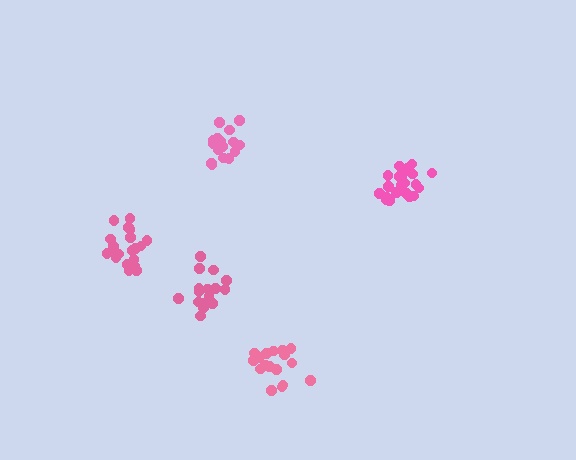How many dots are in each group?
Group 1: 16 dots, Group 2: 21 dots, Group 3: 21 dots, Group 4: 16 dots, Group 5: 18 dots (92 total).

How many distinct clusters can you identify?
There are 5 distinct clusters.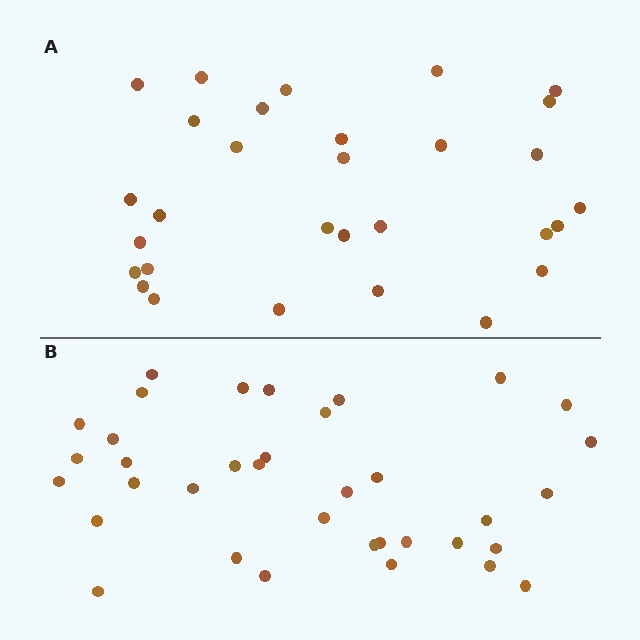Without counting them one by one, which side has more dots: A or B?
Region B (the bottom region) has more dots.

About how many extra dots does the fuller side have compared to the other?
Region B has about 6 more dots than region A.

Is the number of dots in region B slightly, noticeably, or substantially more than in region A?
Region B has only slightly more — the two regions are fairly close. The ratio is roughly 1.2 to 1.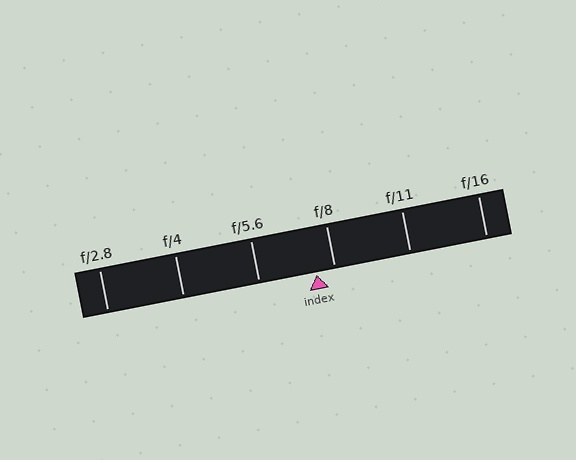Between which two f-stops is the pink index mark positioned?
The index mark is between f/5.6 and f/8.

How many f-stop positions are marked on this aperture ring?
There are 6 f-stop positions marked.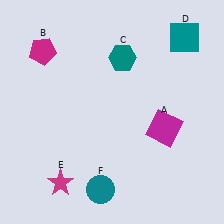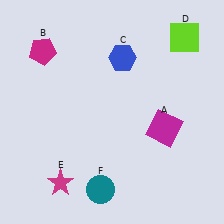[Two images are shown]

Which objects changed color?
C changed from teal to blue. D changed from teal to lime.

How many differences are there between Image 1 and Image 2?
There are 2 differences between the two images.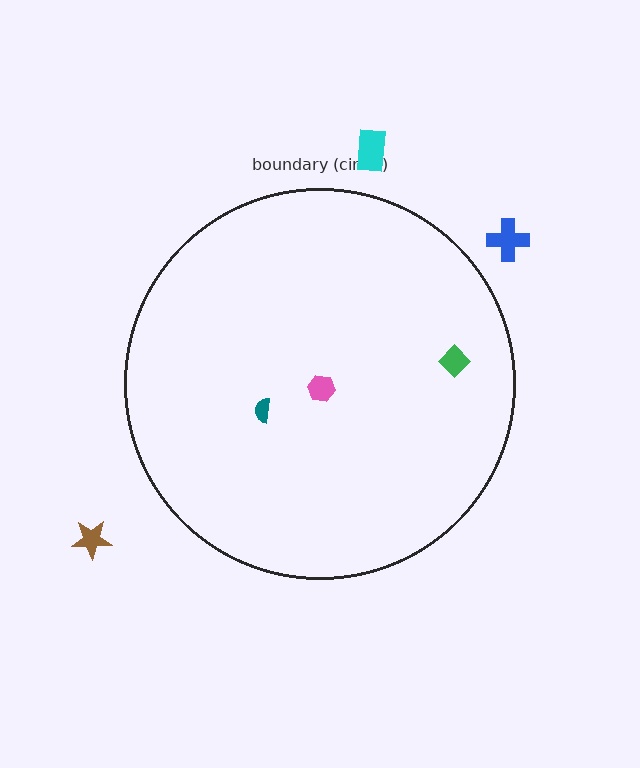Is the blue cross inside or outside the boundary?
Outside.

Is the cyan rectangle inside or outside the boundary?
Outside.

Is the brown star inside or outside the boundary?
Outside.